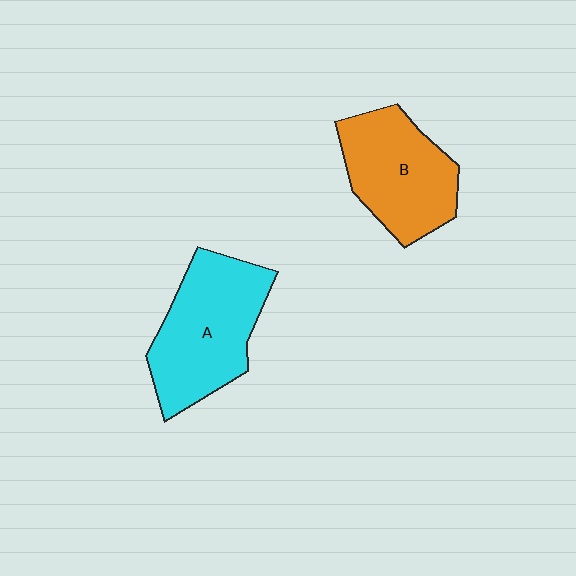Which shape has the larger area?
Shape A (cyan).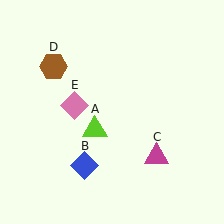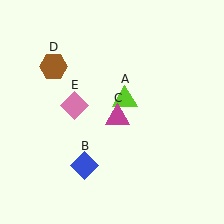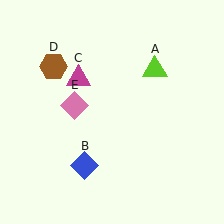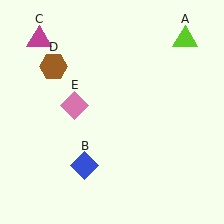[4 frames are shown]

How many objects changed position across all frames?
2 objects changed position: lime triangle (object A), magenta triangle (object C).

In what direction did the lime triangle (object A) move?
The lime triangle (object A) moved up and to the right.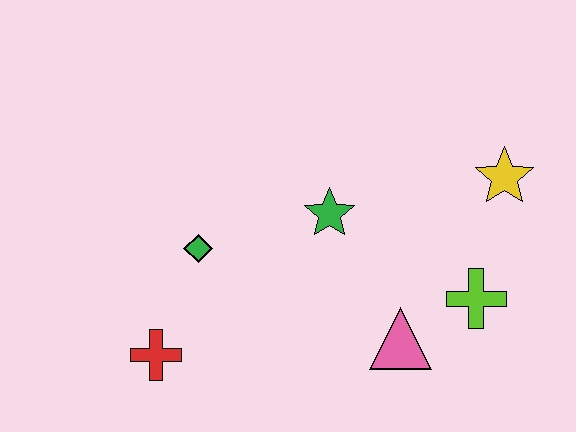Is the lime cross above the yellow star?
No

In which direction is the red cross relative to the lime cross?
The red cross is to the left of the lime cross.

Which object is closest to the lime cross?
The pink triangle is closest to the lime cross.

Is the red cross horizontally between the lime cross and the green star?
No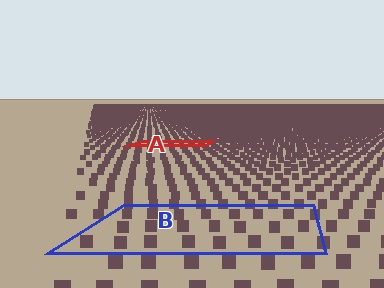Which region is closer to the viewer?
Region B is closer. The texture elements there are larger and more spread out.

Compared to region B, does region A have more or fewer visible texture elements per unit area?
Region A has more texture elements per unit area — they are packed more densely because it is farther away.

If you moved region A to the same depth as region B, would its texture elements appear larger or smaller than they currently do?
They would appear larger. At a closer depth, the same texture elements are projected at a bigger on-screen size.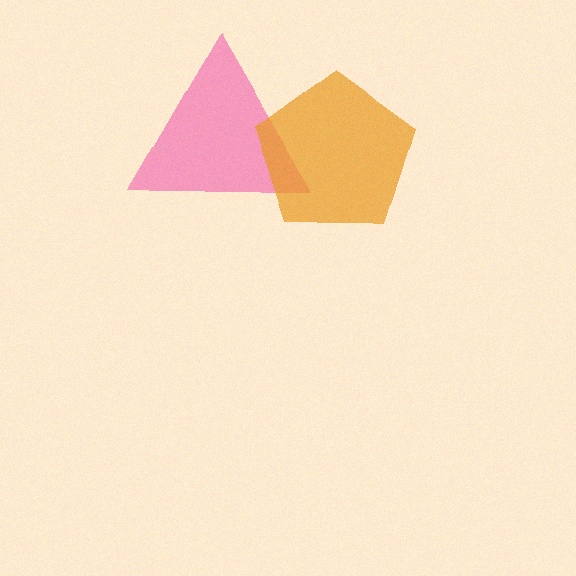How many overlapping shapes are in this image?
There are 2 overlapping shapes in the image.